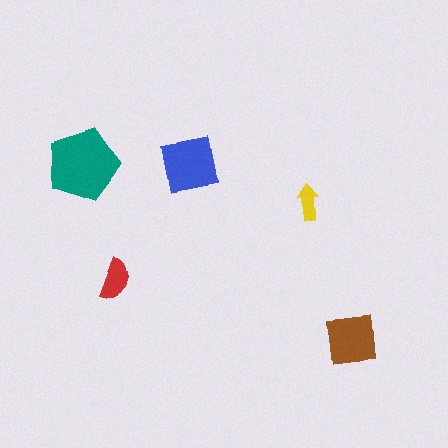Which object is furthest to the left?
The teal pentagon is leftmost.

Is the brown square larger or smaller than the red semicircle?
Larger.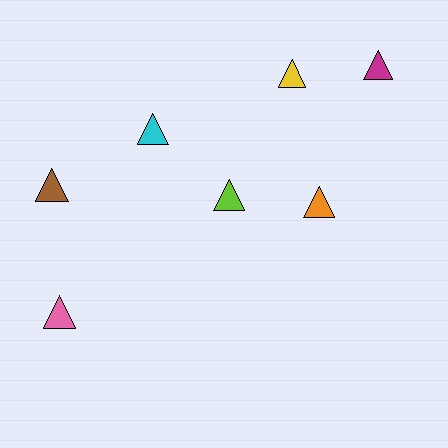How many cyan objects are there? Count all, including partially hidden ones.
There is 1 cyan object.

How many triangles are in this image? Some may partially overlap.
There are 7 triangles.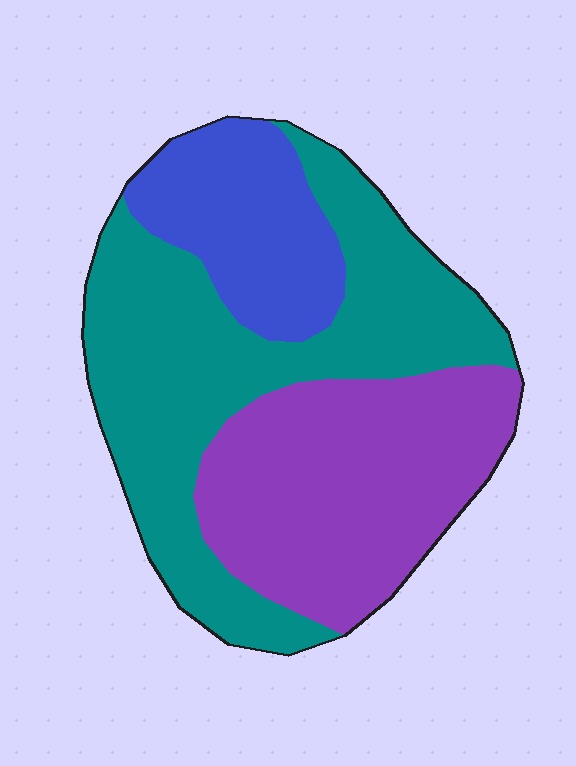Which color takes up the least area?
Blue, at roughly 20%.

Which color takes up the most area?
Teal, at roughly 45%.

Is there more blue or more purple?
Purple.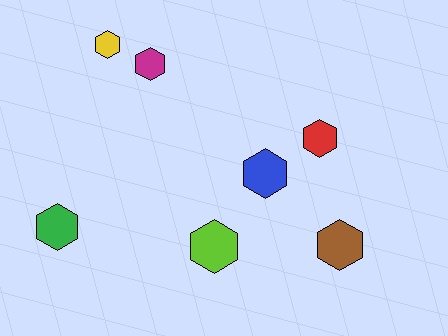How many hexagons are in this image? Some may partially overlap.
There are 7 hexagons.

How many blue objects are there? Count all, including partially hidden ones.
There is 1 blue object.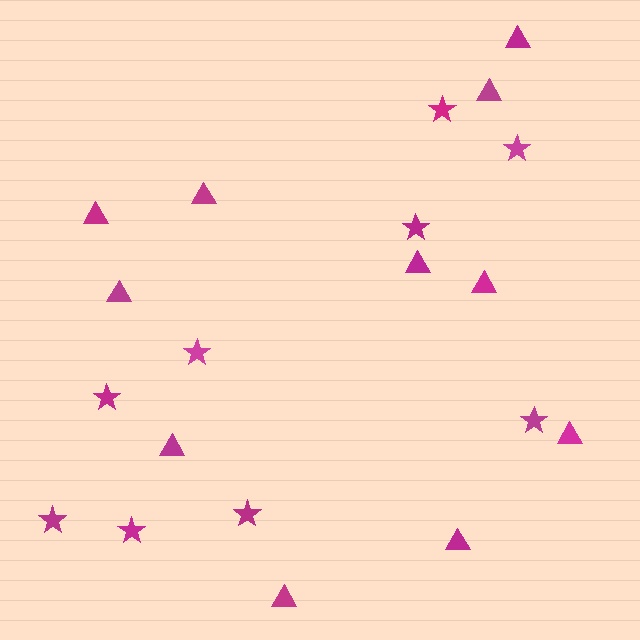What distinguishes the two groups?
There are 2 groups: one group of stars (9) and one group of triangles (11).